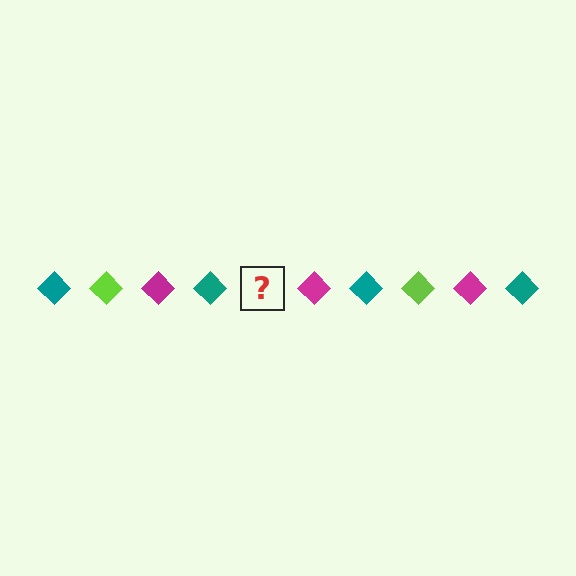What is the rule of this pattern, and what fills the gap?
The rule is that the pattern cycles through teal, lime, magenta diamonds. The gap should be filled with a lime diamond.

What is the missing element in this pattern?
The missing element is a lime diamond.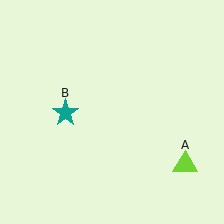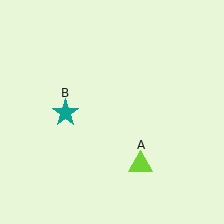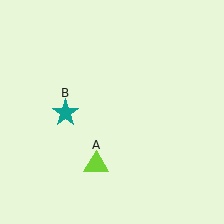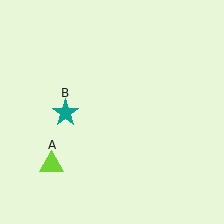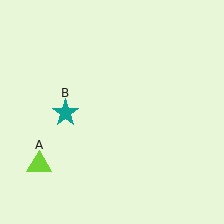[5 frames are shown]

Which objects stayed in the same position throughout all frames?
Teal star (object B) remained stationary.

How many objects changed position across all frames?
1 object changed position: lime triangle (object A).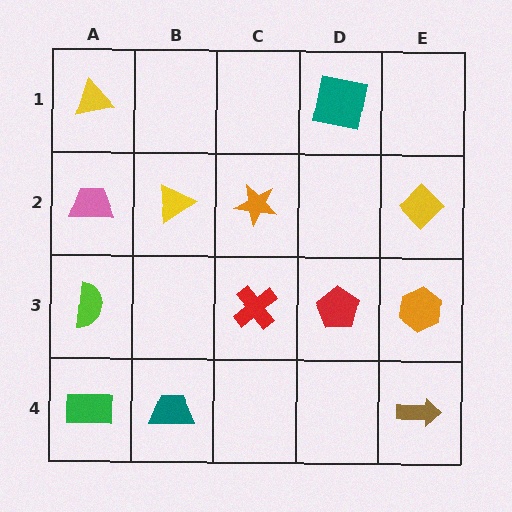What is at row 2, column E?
A yellow diamond.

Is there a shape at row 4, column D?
No, that cell is empty.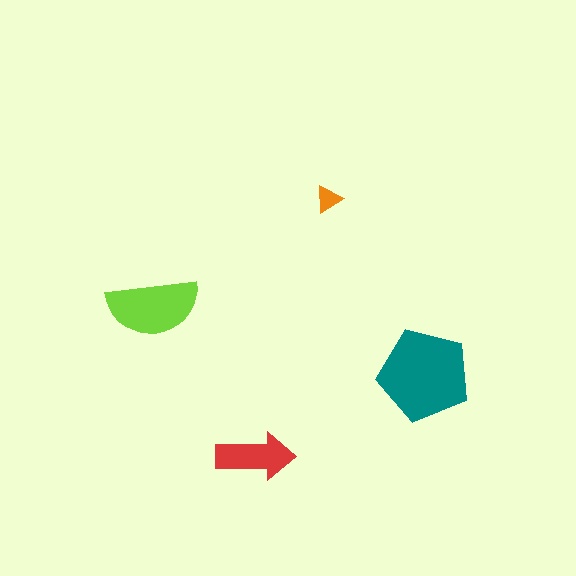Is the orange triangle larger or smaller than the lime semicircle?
Smaller.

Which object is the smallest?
The orange triangle.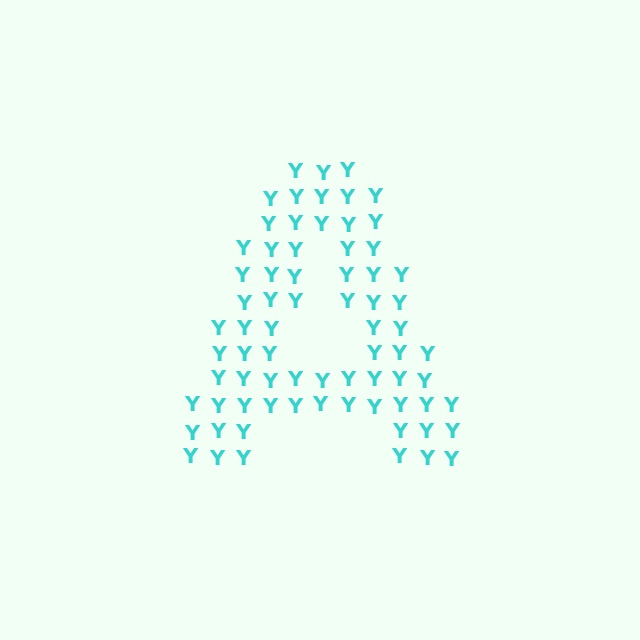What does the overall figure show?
The overall figure shows the letter A.